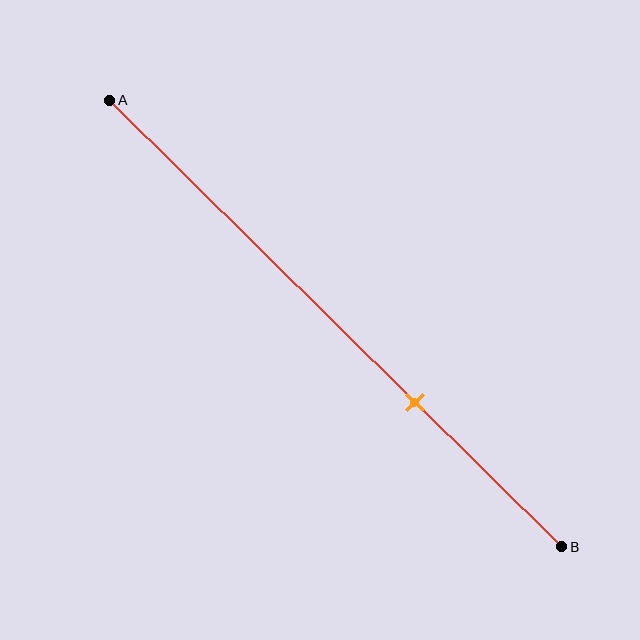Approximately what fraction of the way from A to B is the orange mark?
The orange mark is approximately 70% of the way from A to B.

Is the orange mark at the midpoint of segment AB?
No, the mark is at about 70% from A, not at the 50% midpoint.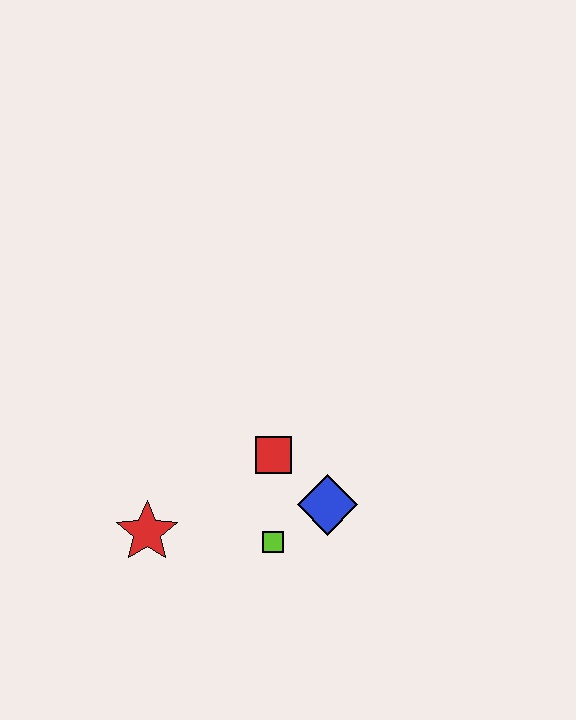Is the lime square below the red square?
Yes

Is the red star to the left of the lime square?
Yes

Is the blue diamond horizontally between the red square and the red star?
No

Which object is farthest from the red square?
The red star is farthest from the red square.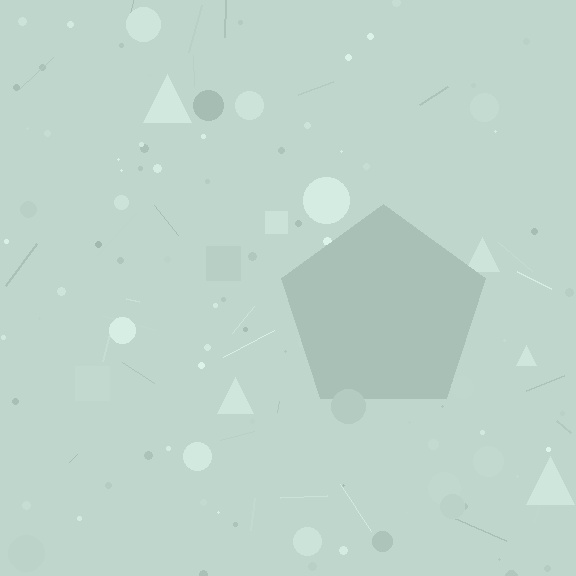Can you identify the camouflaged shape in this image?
The camouflaged shape is a pentagon.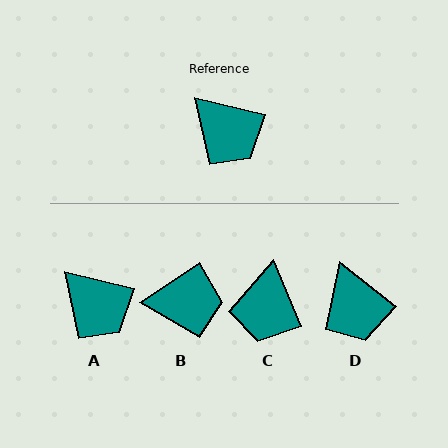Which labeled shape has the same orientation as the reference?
A.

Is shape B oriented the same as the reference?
No, it is off by about 48 degrees.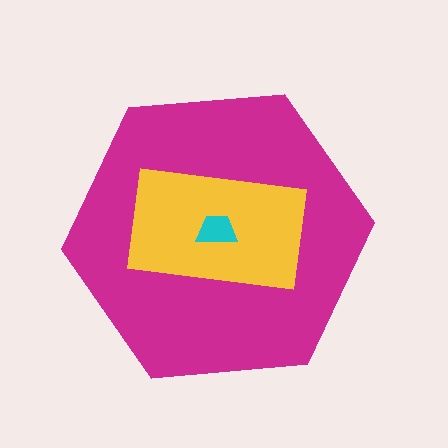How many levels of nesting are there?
3.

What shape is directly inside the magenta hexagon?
The yellow rectangle.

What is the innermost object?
The cyan trapezoid.